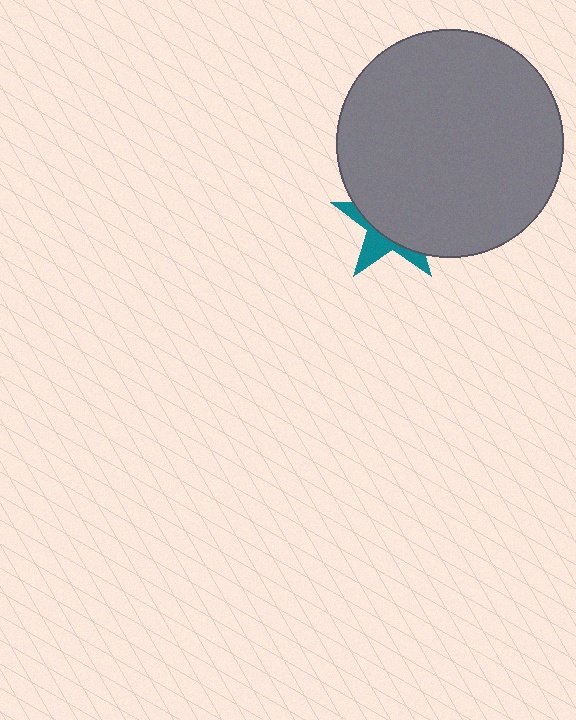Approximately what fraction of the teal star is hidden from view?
Roughly 67% of the teal star is hidden behind the gray circle.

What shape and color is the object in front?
The object in front is a gray circle.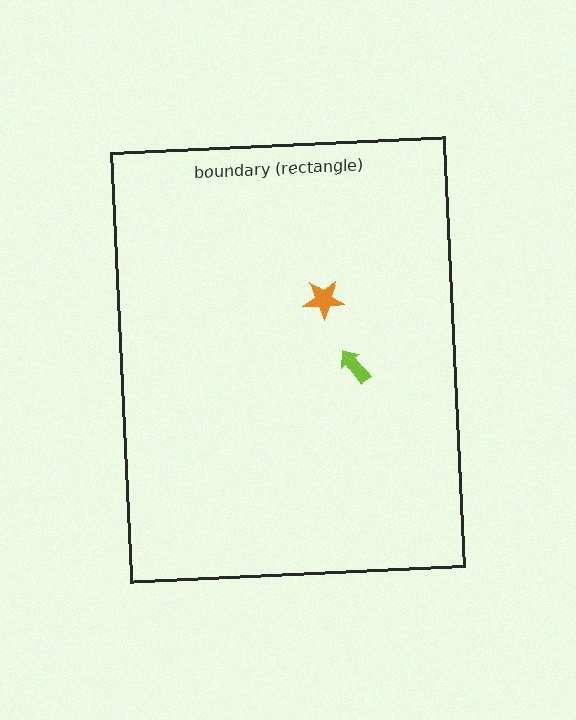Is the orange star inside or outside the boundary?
Inside.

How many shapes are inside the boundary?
2 inside, 0 outside.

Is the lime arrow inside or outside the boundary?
Inside.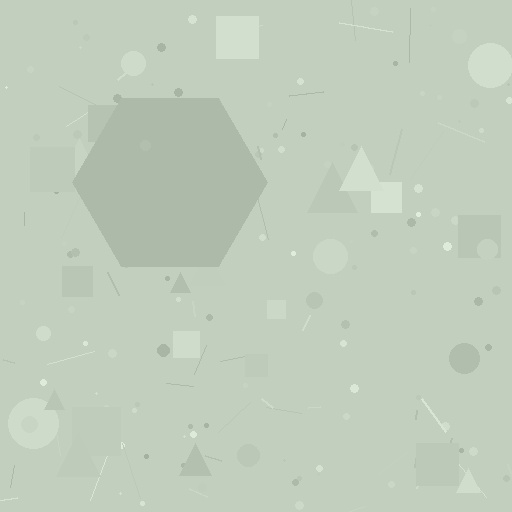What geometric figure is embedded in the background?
A hexagon is embedded in the background.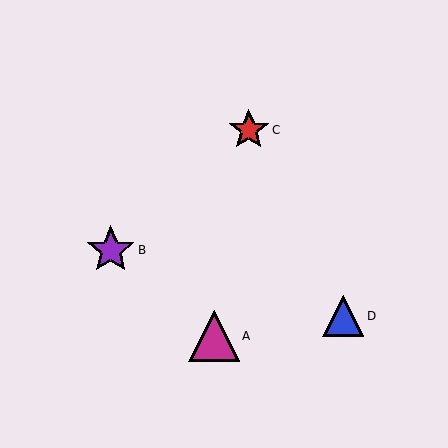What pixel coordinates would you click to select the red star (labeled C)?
Click at (249, 130) to select the red star C.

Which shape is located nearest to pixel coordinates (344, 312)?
The blue triangle (labeled D) at (343, 316) is nearest to that location.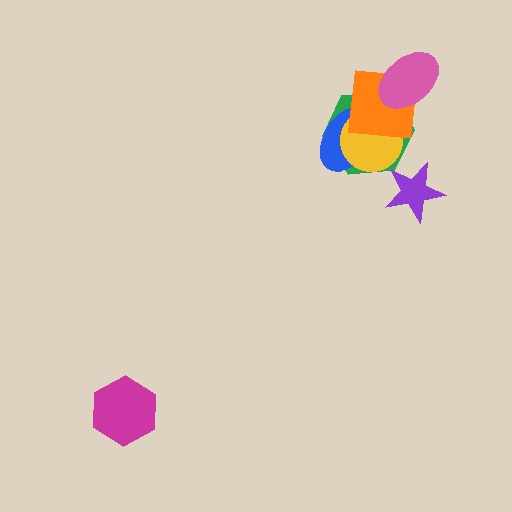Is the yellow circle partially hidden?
Yes, it is partially covered by another shape.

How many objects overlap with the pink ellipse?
2 objects overlap with the pink ellipse.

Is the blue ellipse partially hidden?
Yes, it is partially covered by another shape.